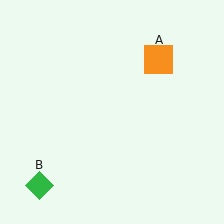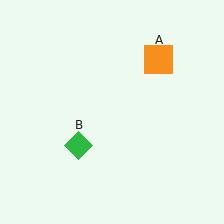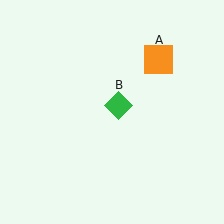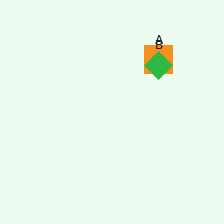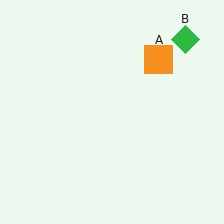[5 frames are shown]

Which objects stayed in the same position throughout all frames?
Orange square (object A) remained stationary.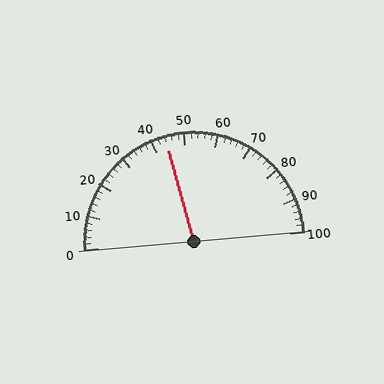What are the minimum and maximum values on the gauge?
The gauge ranges from 0 to 100.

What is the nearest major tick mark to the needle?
The nearest major tick mark is 40.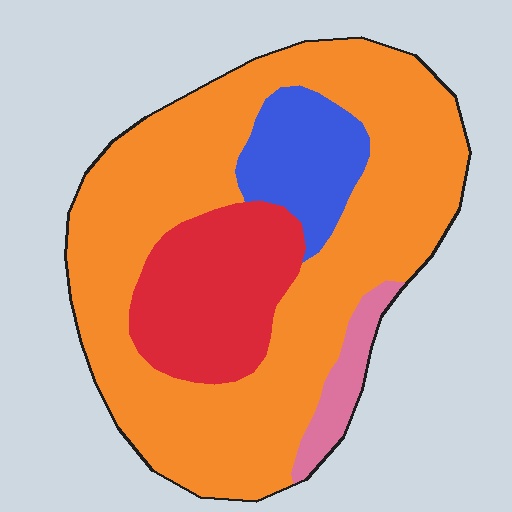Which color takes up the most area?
Orange, at roughly 65%.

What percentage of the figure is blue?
Blue covers roughly 10% of the figure.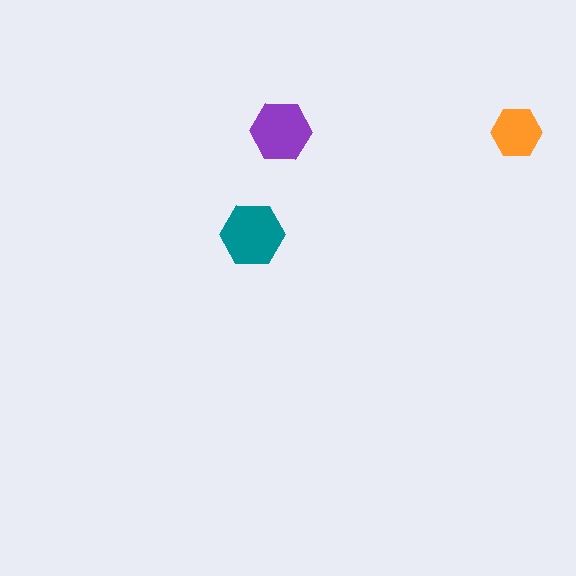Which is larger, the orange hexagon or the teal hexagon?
The teal one.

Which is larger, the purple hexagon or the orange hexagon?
The purple one.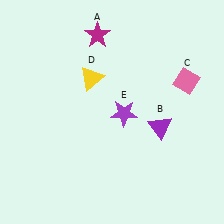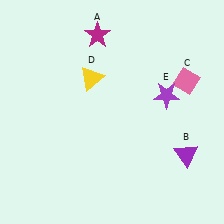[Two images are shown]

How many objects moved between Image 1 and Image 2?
2 objects moved between the two images.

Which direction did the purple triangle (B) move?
The purple triangle (B) moved down.